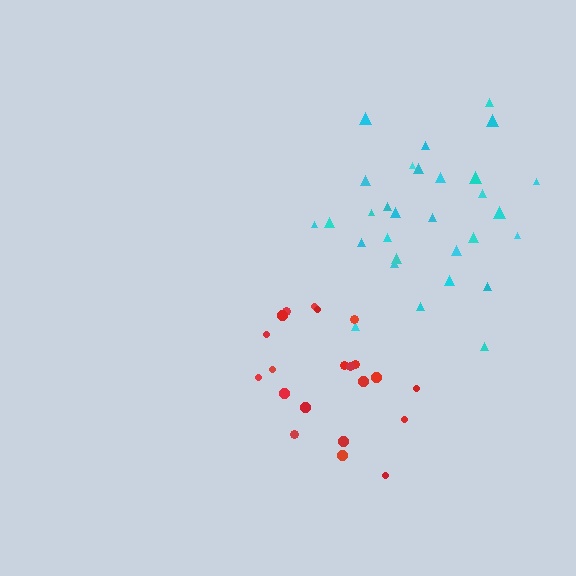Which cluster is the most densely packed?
Cyan.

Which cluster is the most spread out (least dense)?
Red.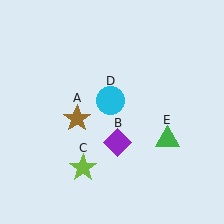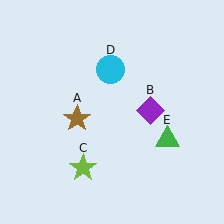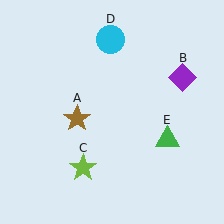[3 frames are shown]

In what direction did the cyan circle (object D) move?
The cyan circle (object D) moved up.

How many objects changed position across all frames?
2 objects changed position: purple diamond (object B), cyan circle (object D).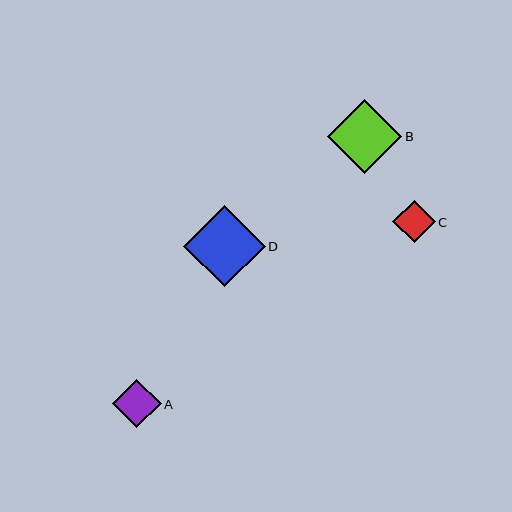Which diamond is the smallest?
Diamond C is the smallest with a size of approximately 42 pixels.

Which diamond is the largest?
Diamond D is the largest with a size of approximately 81 pixels.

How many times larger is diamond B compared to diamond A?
Diamond B is approximately 1.5 times the size of diamond A.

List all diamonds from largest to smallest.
From largest to smallest: D, B, A, C.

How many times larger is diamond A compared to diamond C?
Diamond A is approximately 1.1 times the size of diamond C.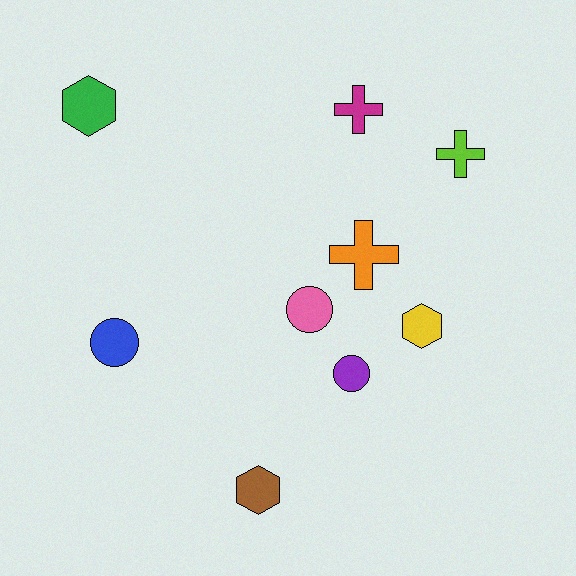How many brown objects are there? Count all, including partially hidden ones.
There is 1 brown object.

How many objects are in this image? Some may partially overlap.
There are 9 objects.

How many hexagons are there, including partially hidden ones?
There are 3 hexagons.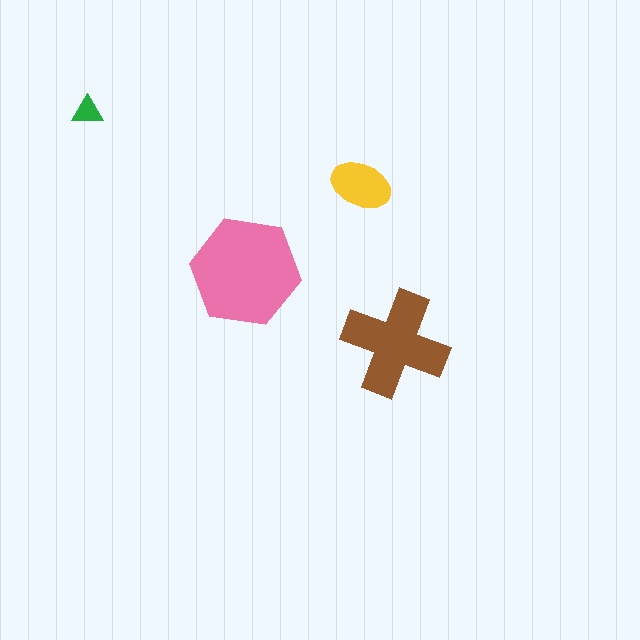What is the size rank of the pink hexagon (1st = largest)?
1st.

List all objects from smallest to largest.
The green triangle, the yellow ellipse, the brown cross, the pink hexagon.